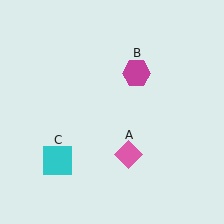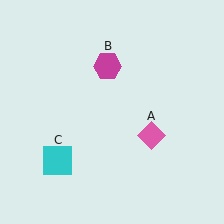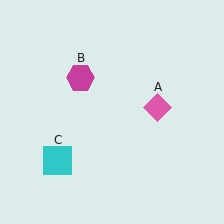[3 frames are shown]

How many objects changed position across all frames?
2 objects changed position: pink diamond (object A), magenta hexagon (object B).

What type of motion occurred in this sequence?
The pink diamond (object A), magenta hexagon (object B) rotated counterclockwise around the center of the scene.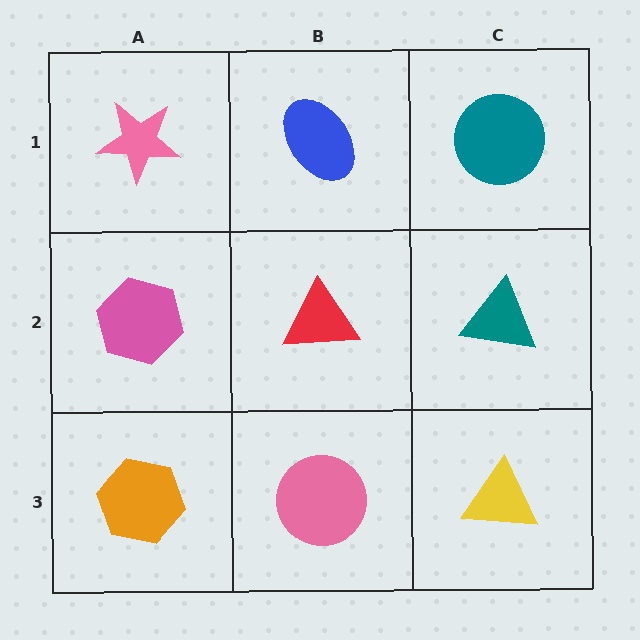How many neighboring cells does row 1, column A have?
2.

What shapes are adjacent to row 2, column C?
A teal circle (row 1, column C), a yellow triangle (row 3, column C), a red triangle (row 2, column B).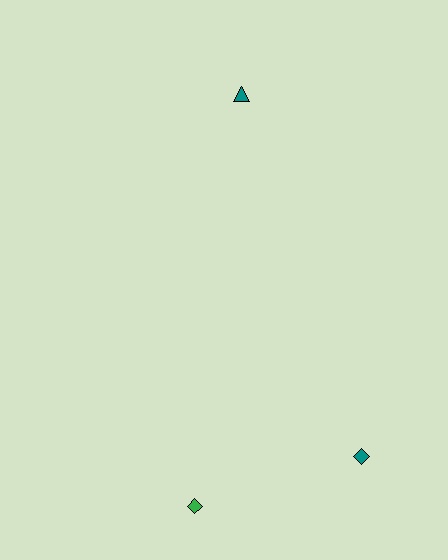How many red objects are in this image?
There are no red objects.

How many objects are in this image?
There are 3 objects.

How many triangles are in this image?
There is 1 triangle.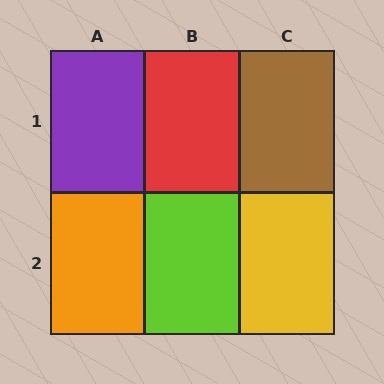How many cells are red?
1 cell is red.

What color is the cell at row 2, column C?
Yellow.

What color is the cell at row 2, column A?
Orange.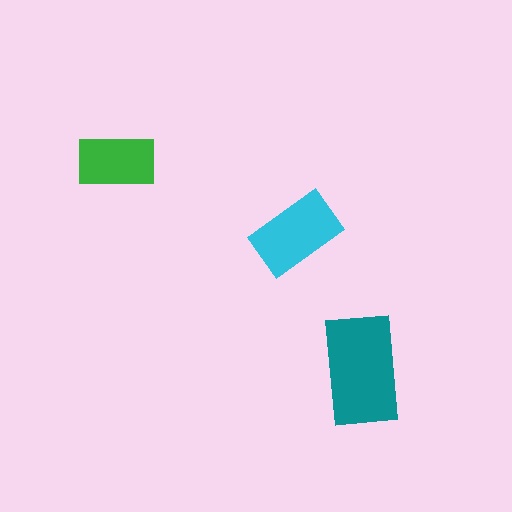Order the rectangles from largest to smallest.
the teal one, the cyan one, the green one.